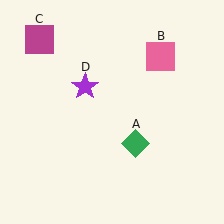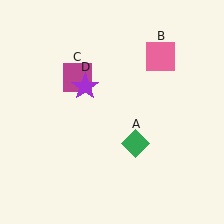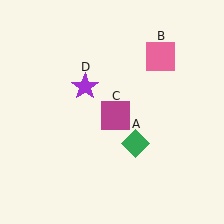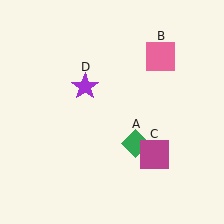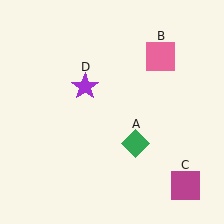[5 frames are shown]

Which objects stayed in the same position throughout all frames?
Green diamond (object A) and pink square (object B) and purple star (object D) remained stationary.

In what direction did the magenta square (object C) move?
The magenta square (object C) moved down and to the right.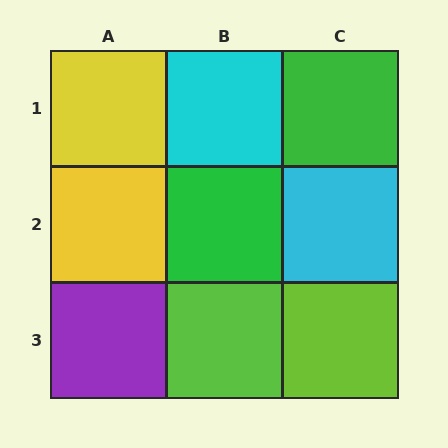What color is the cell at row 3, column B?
Lime.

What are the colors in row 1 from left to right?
Yellow, cyan, green.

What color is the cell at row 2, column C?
Cyan.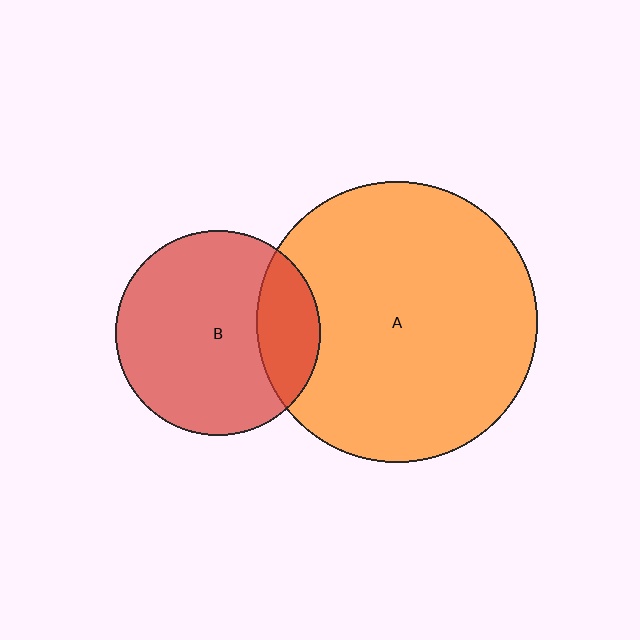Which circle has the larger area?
Circle A (orange).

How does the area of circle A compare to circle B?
Approximately 1.9 times.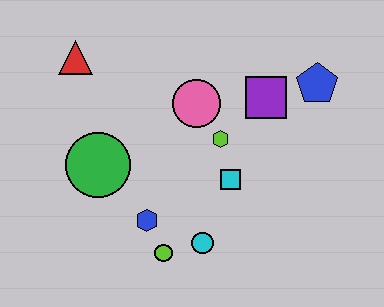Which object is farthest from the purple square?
The red triangle is farthest from the purple square.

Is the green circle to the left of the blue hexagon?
Yes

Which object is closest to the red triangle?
The green circle is closest to the red triangle.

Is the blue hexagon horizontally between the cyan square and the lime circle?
No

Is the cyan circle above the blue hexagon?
No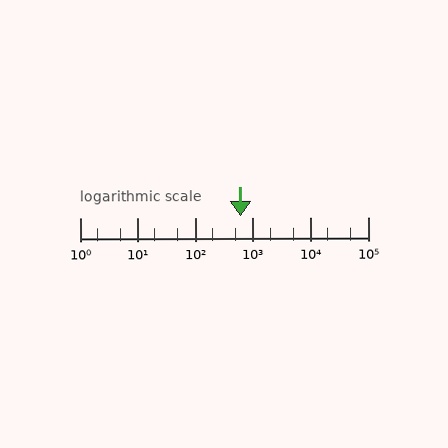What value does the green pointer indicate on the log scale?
The pointer indicates approximately 600.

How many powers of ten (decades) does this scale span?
The scale spans 5 decades, from 1 to 100000.